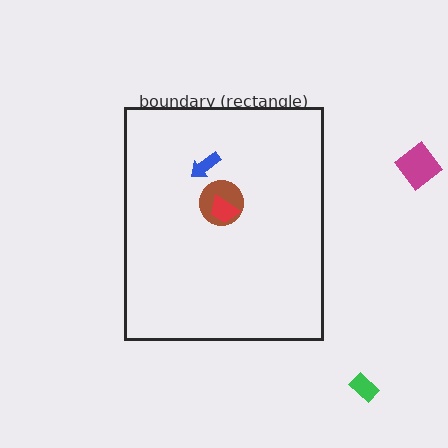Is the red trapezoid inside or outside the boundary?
Inside.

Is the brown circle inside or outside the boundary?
Inside.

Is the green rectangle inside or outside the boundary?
Outside.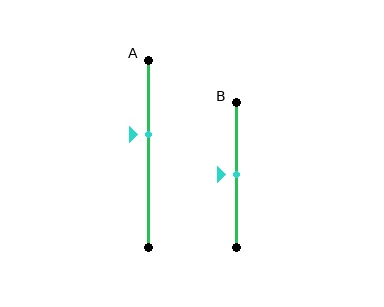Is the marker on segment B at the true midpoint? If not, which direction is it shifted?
Yes, the marker on segment B is at the true midpoint.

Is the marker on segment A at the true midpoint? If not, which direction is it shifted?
No, the marker on segment A is shifted upward by about 10% of the segment length.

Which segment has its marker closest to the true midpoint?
Segment B has its marker closest to the true midpoint.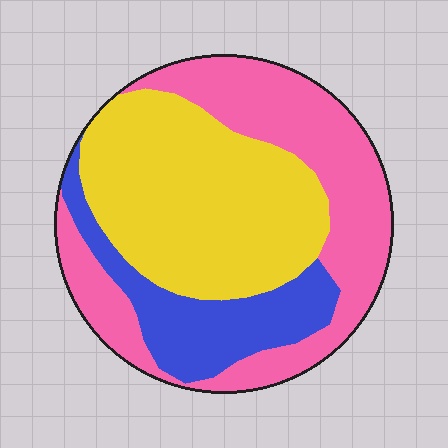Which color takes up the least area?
Blue, at roughly 20%.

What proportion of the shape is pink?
Pink covers roughly 40% of the shape.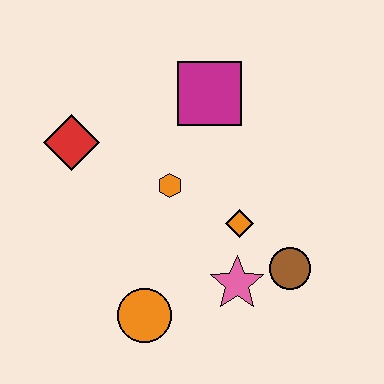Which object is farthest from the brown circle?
The red diamond is farthest from the brown circle.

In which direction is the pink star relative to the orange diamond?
The pink star is below the orange diamond.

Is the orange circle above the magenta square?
No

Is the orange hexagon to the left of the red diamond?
No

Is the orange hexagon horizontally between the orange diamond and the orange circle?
Yes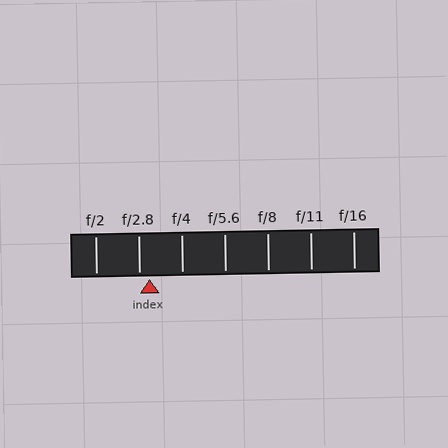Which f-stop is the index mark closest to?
The index mark is closest to f/2.8.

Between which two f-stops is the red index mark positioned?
The index mark is between f/2.8 and f/4.